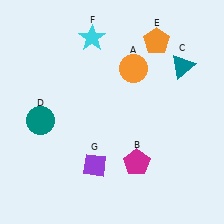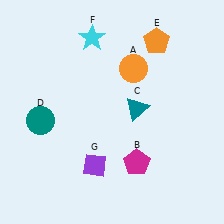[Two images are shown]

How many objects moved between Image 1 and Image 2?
1 object moved between the two images.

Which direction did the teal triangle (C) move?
The teal triangle (C) moved left.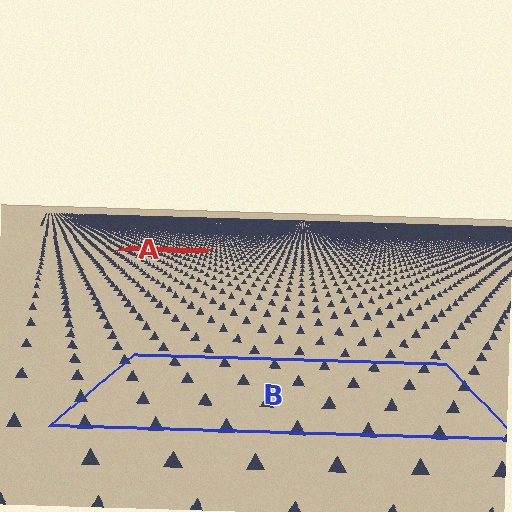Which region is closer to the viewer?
Region B is closer. The texture elements there are larger and more spread out.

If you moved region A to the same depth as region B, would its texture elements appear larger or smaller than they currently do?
They would appear larger. At a closer depth, the same texture elements are projected at a bigger on-screen size.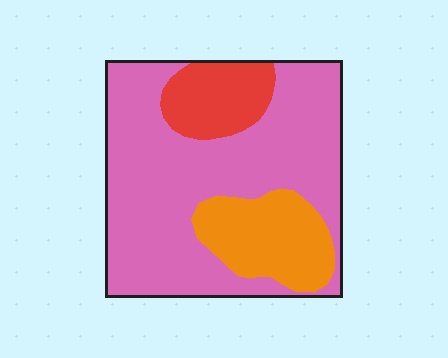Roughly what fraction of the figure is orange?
Orange covers roughly 20% of the figure.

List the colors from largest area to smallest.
From largest to smallest: pink, orange, red.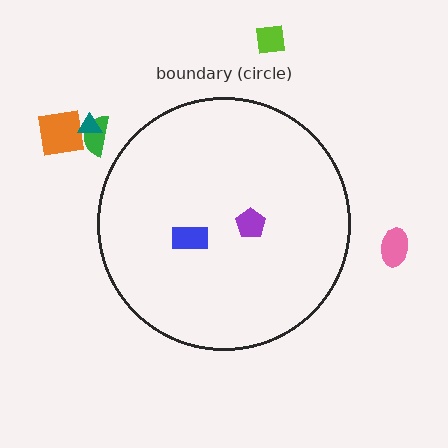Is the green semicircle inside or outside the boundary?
Outside.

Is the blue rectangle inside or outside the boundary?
Inside.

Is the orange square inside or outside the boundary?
Outside.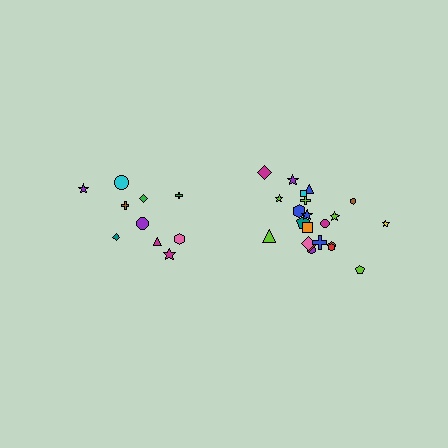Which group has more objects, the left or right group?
The right group.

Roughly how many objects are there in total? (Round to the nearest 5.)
Roughly 30 objects in total.